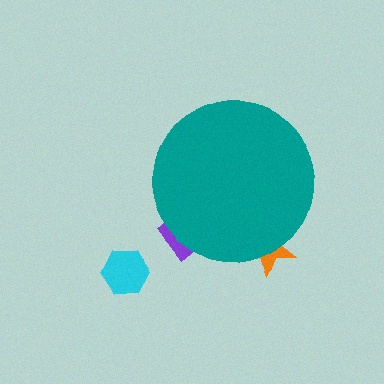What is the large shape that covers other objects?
A teal circle.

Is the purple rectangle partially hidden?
Yes, the purple rectangle is partially hidden behind the teal circle.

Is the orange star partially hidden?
Yes, the orange star is partially hidden behind the teal circle.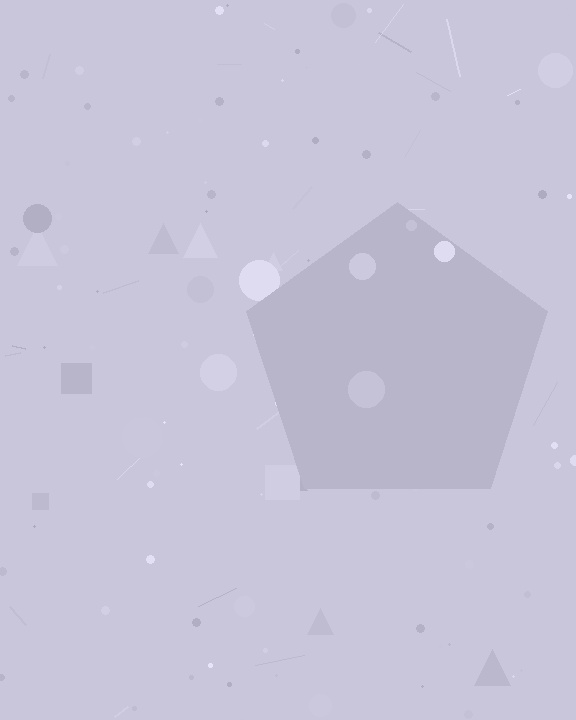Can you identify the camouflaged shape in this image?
The camouflaged shape is a pentagon.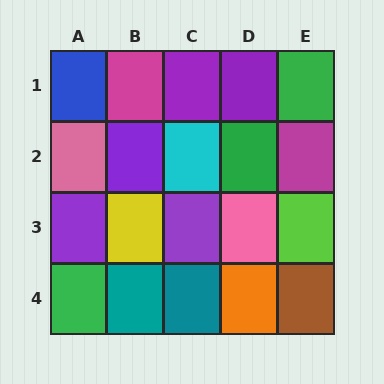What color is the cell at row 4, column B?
Teal.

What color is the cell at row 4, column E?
Brown.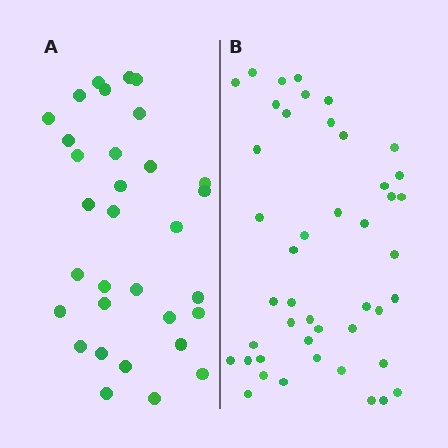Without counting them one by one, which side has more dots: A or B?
Region B (the right region) has more dots.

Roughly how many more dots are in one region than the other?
Region B has approximately 15 more dots than region A.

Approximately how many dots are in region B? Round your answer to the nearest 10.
About 40 dots. (The exact count is 45, which rounds to 40.)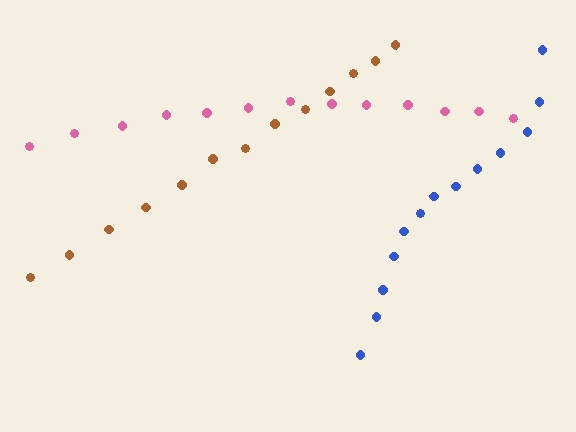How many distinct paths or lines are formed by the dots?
There are 3 distinct paths.